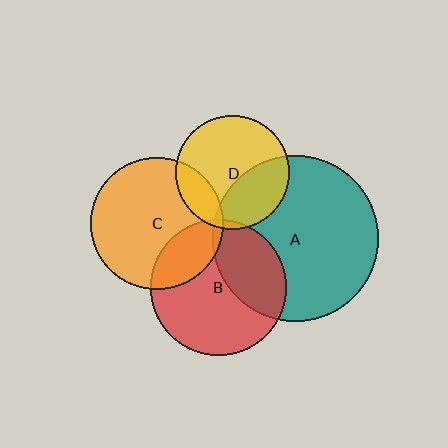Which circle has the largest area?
Circle A (teal).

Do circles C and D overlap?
Yes.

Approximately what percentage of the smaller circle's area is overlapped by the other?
Approximately 20%.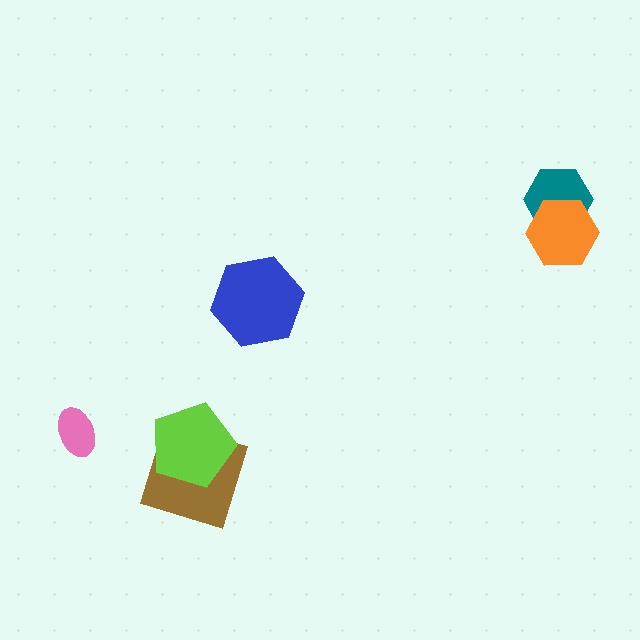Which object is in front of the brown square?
The lime pentagon is in front of the brown square.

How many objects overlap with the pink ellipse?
0 objects overlap with the pink ellipse.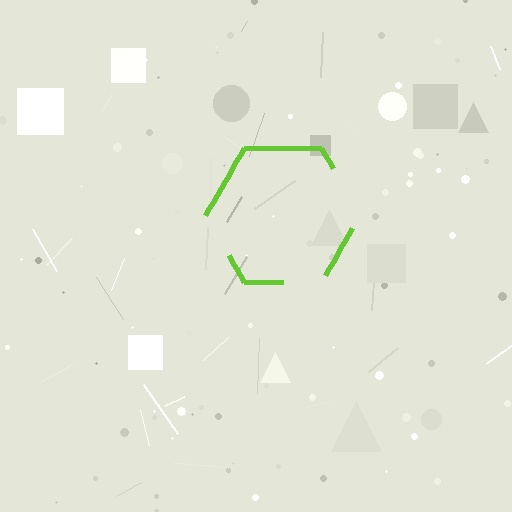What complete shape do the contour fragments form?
The contour fragments form a hexagon.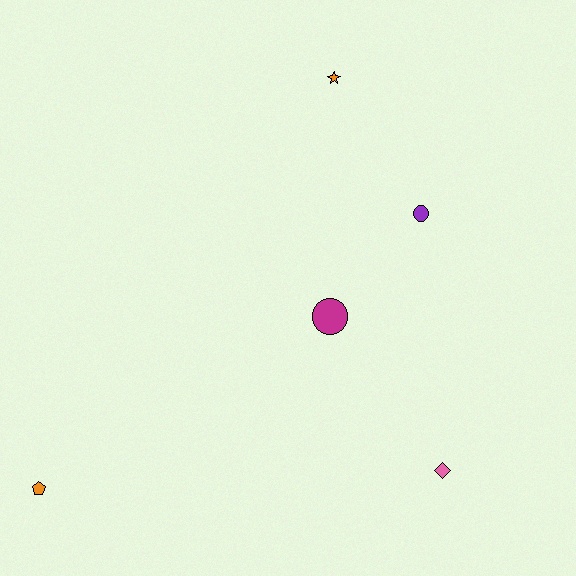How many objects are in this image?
There are 5 objects.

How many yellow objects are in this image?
There are no yellow objects.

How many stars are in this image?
There is 1 star.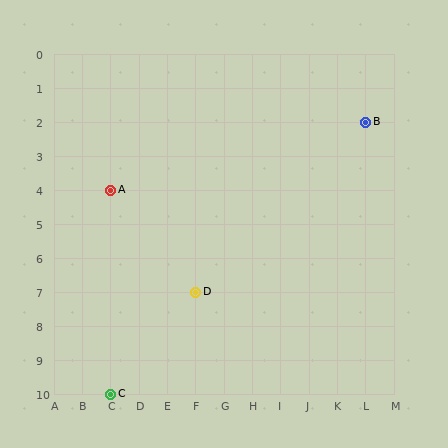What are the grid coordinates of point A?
Point A is at grid coordinates (C, 4).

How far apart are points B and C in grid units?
Points B and C are 9 columns and 8 rows apart (about 12.0 grid units diagonally).